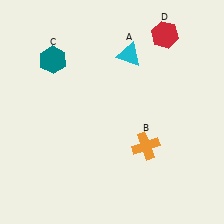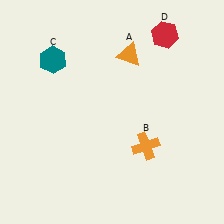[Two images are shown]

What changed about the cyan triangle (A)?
In Image 1, A is cyan. In Image 2, it changed to orange.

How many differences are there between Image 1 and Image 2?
There is 1 difference between the two images.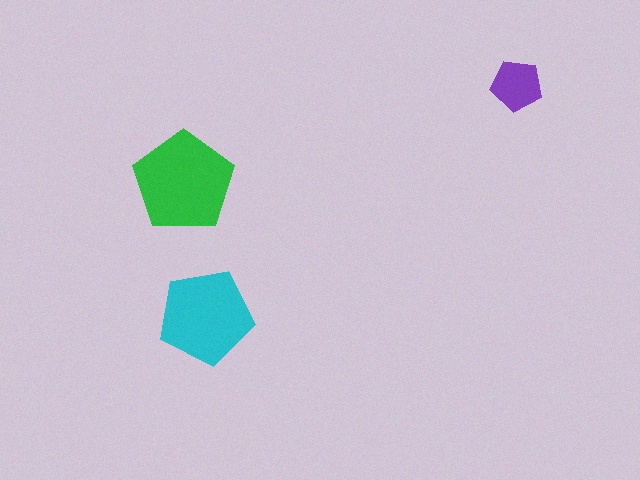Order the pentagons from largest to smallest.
the green one, the cyan one, the purple one.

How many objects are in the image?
There are 3 objects in the image.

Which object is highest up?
The purple pentagon is topmost.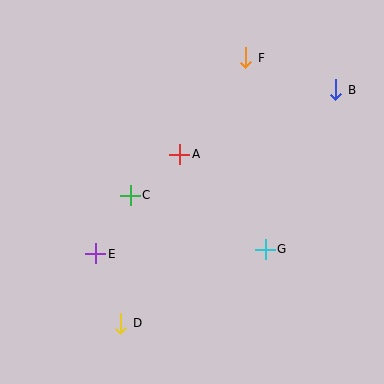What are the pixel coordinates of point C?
Point C is at (130, 195).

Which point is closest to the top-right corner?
Point B is closest to the top-right corner.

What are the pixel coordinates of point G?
Point G is at (265, 249).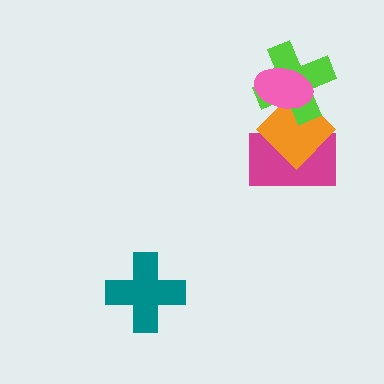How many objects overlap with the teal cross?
0 objects overlap with the teal cross.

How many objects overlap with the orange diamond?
3 objects overlap with the orange diamond.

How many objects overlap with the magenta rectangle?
1 object overlaps with the magenta rectangle.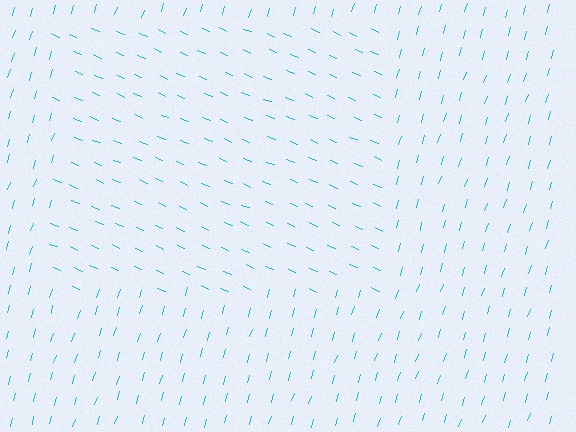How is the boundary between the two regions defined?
The boundary is defined purely by a change in line orientation (approximately 84 degrees difference). All lines are the same color and thickness.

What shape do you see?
I see a rectangle.